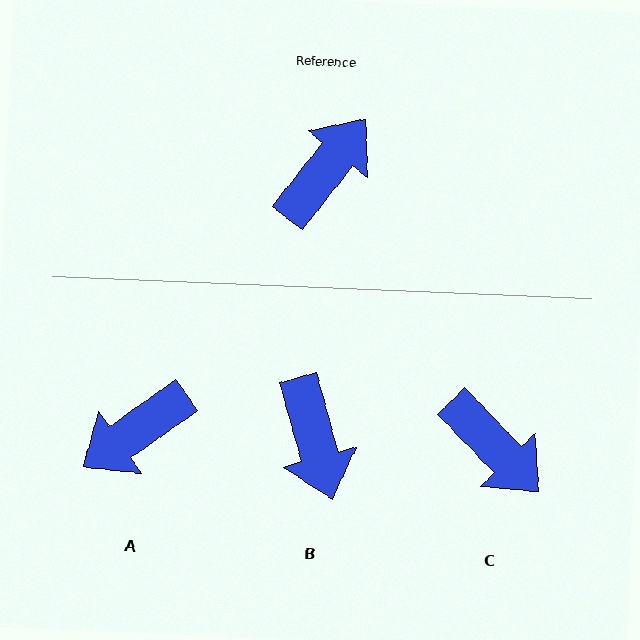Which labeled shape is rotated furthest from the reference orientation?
A, about 163 degrees away.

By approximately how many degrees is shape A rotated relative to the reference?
Approximately 163 degrees counter-clockwise.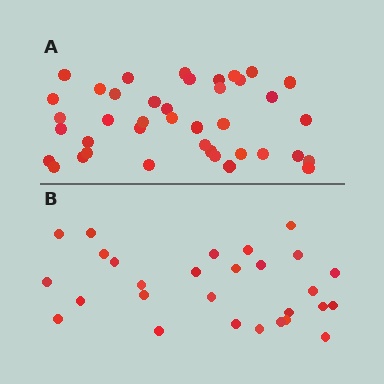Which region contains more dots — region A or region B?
Region A (the top region) has more dots.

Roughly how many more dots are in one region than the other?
Region A has roughly 12 or so more dots than region B.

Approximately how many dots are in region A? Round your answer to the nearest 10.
About 40 dots.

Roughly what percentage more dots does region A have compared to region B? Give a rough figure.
About 45% more.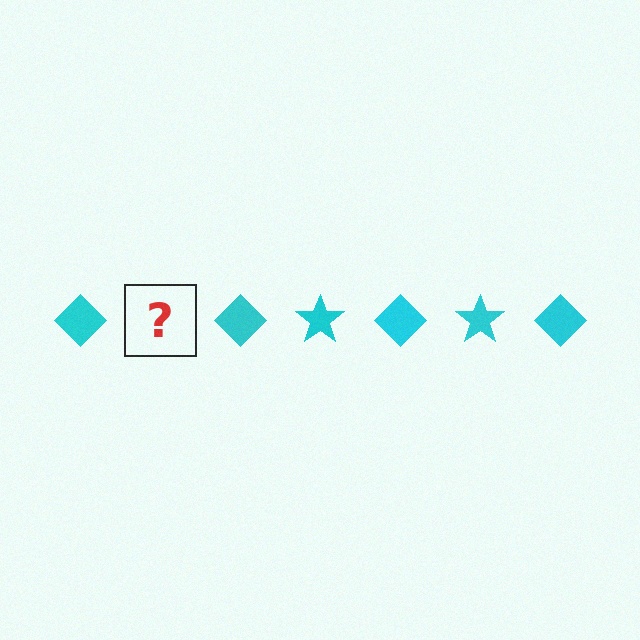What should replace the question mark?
The question mark should be replaced with a cyan star.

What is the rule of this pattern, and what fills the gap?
The rule is that the pattern cycles through diamond, star shapes in cyan. The gap should be filled with a cyan star.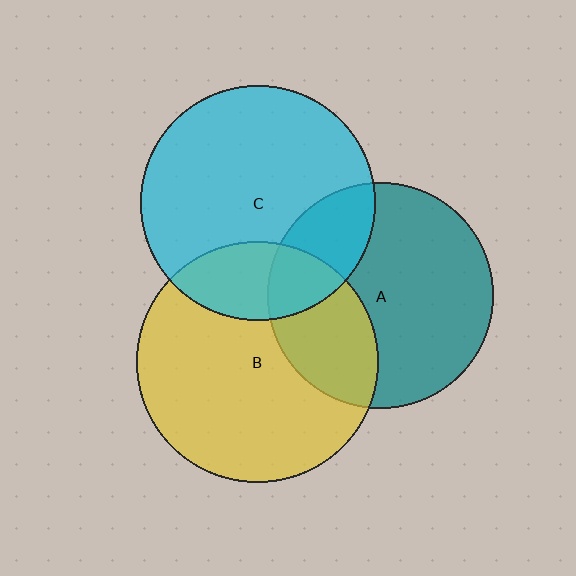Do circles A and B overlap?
Yes.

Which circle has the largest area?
Circle B (yellow).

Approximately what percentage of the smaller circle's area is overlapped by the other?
Approximately 30%.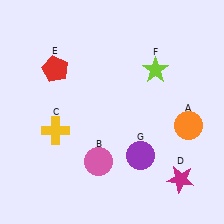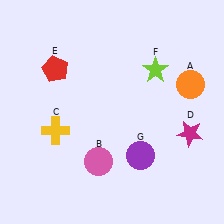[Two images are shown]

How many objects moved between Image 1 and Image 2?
2 objects moved between the two images.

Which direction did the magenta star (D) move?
The magenta star (D) moved up.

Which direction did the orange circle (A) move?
The orange circle (A) moved up.